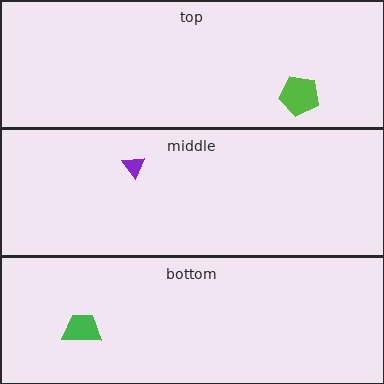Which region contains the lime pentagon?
The top region.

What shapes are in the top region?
The lime pentagon.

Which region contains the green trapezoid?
The bottom region.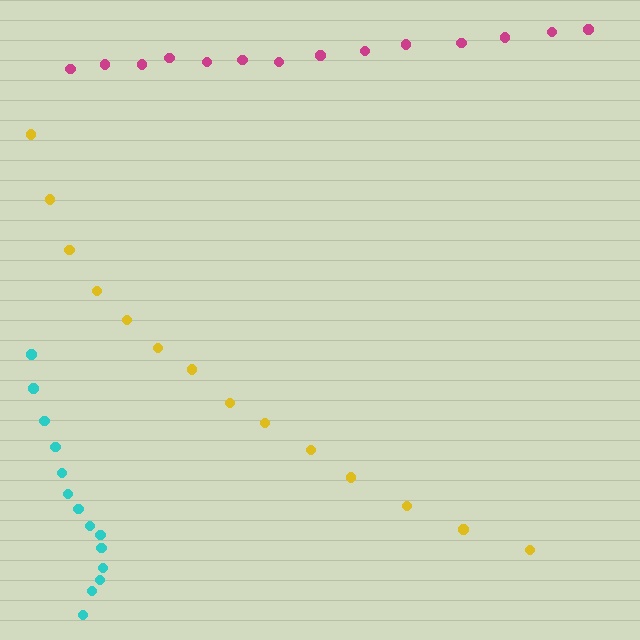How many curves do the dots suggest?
There are 3 distinct paths.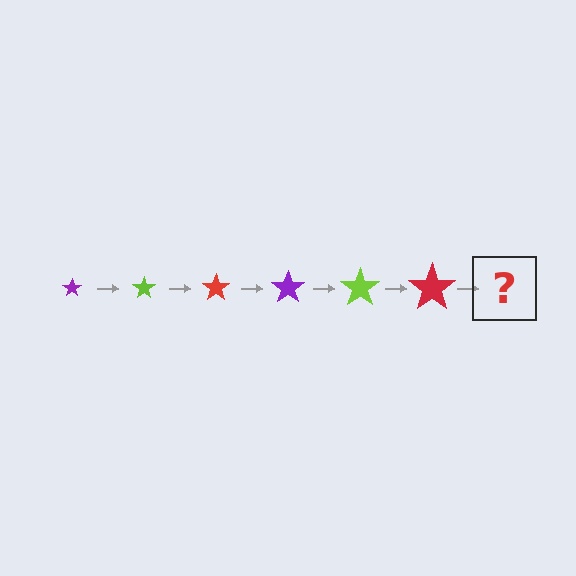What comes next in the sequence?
The next element should be a purple star, larger than the previous one.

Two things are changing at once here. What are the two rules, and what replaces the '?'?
The two rules are that the star grows larger each step and the color cycles through purple, lime, and red. The '?' should be a purple star, larger than the previous one.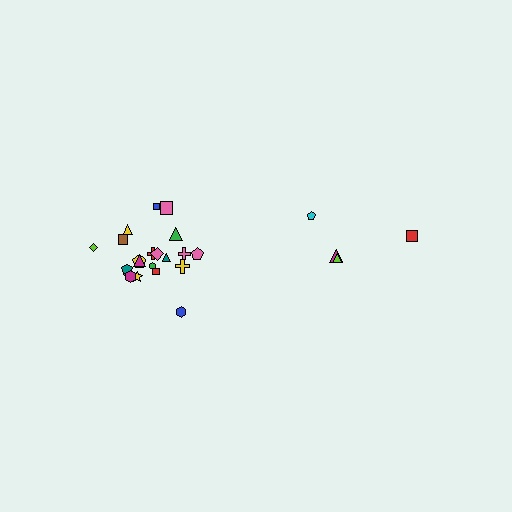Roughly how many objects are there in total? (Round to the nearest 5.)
Roughly 25 objects in total.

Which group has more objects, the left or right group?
The left group.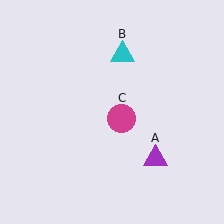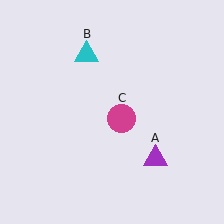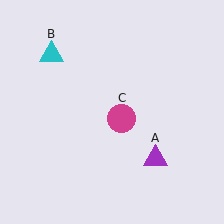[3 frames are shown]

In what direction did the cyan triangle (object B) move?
The cyan triangle (object B) moved left.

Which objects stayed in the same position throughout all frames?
Purple triangle (object A) and magenta circle (object C) remained stationary.